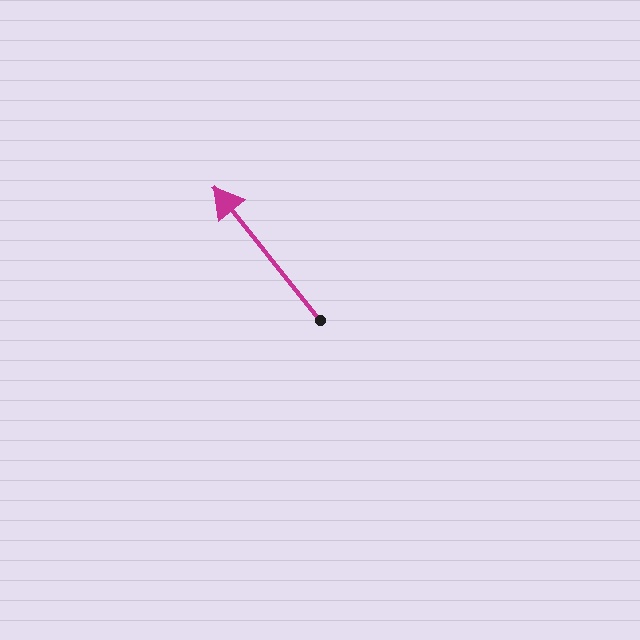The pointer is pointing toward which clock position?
Roughly 11 o'clock.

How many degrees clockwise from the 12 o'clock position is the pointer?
Approximately 321 degrees.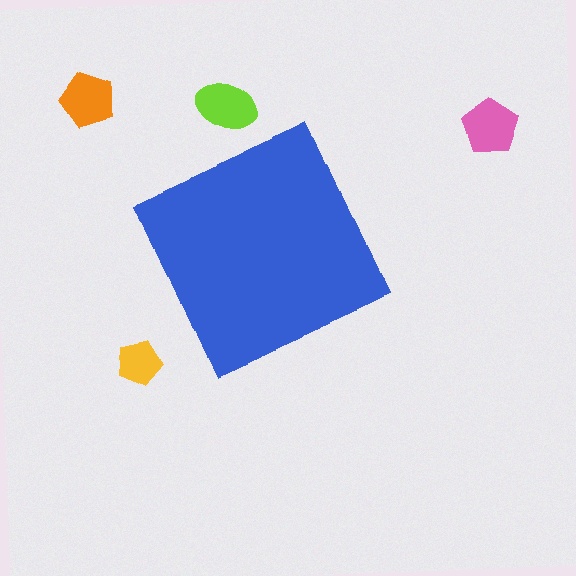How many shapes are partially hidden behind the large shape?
0 shapes are partially hidden.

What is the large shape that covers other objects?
A blue square.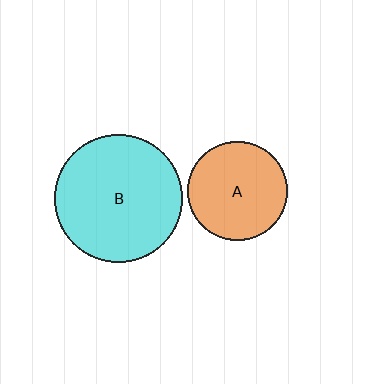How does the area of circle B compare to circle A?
Approximately 1.6 times.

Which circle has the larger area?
Circle B (cyan).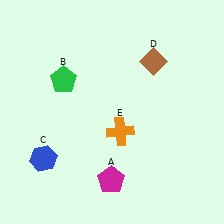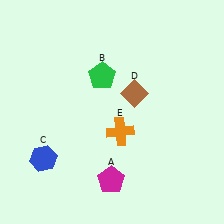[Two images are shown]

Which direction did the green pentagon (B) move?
The green pentagon (B) moved right.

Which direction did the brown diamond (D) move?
The brown diamond (D) moved down.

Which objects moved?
The objects that moved are: the green pentagon (B), the brown diamond (D).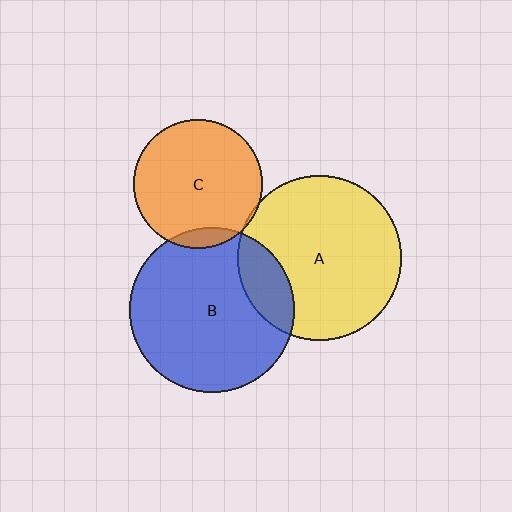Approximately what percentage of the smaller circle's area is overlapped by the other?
Approximately 15%.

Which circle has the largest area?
Circle B (blue).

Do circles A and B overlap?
Yes.